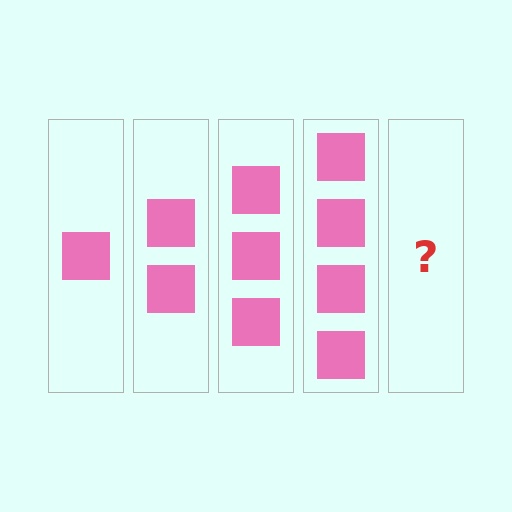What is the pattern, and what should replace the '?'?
The pattern is that each step adds one more square. The '?' should be 5 squares.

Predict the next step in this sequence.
The next step is 5 squares.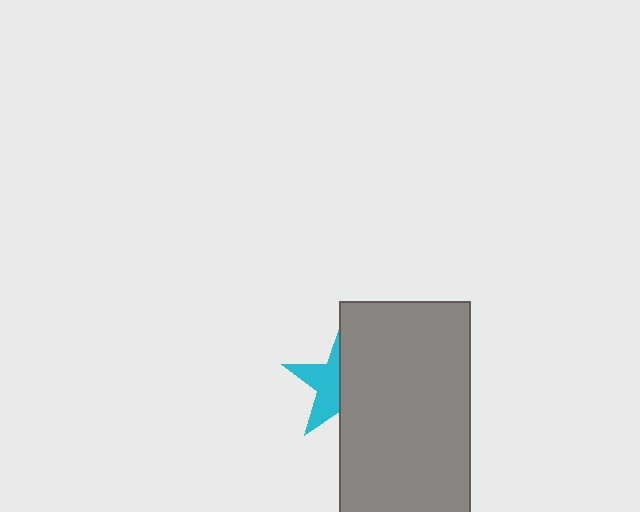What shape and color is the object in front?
The object in front is a gray rectangle.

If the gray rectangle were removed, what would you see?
You would see the complete cyan star.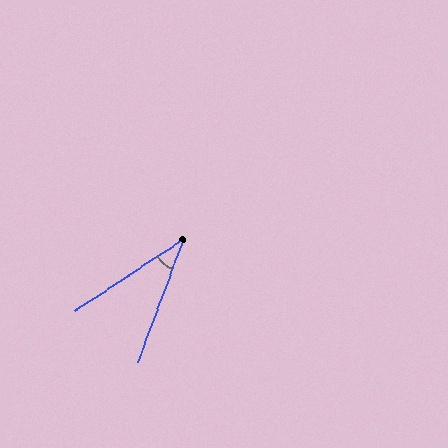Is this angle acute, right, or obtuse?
It is acute.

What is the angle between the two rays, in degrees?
Approximately 36 degrees.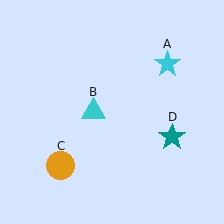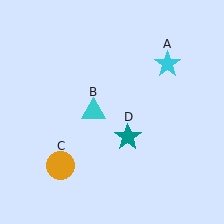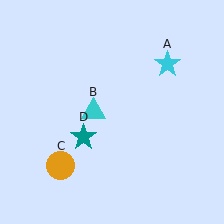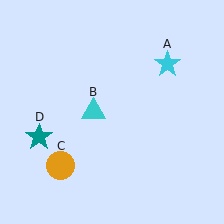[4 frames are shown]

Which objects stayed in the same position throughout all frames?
Cyan star (object A) and cyan triangle (object B) and orange circle (object C) remained stationary.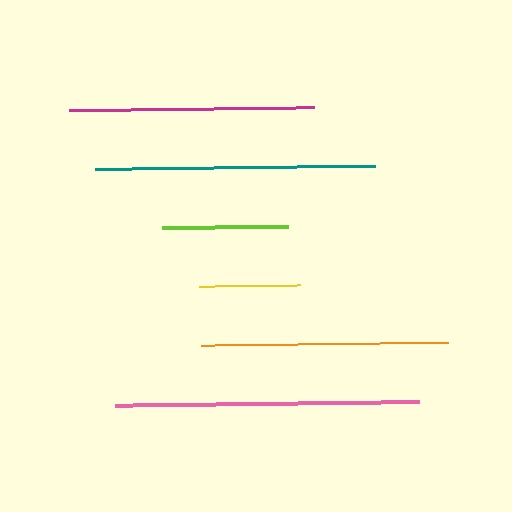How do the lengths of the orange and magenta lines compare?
The orange and magenta lines are approximately the same length.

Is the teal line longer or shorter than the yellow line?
The teal line is longer than the yellow line.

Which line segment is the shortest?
The yellow line is the shortest at approximately 101 pixels.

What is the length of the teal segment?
The teal segment is approximately 280 pixels long.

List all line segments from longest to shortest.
From longest to shortest: pink, teal, orange, magenta, lime, yellow.